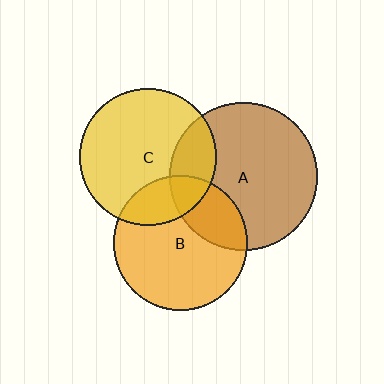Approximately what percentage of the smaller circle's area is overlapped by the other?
Approximately 25%.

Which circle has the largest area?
Circle A (brown).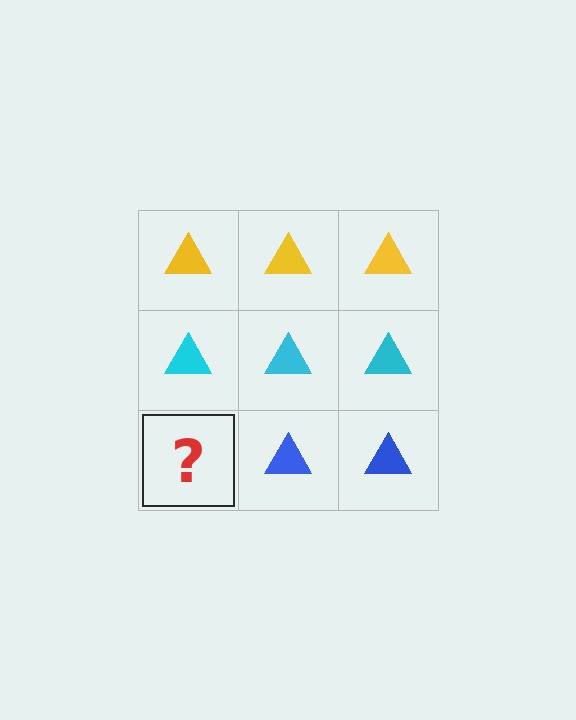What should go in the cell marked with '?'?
The missing cell should contain a blue triangle.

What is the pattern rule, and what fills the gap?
The rule is that each row has a consistent color. The gap should be filled with a blue triangle.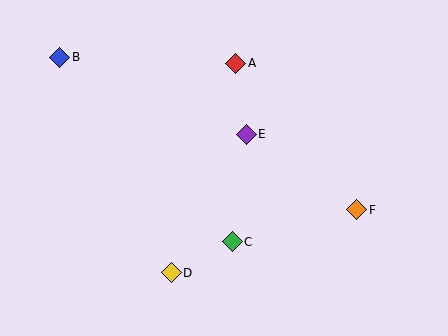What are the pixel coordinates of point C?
Point C is at (232, 242).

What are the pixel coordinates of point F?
Point F is at (357, 210).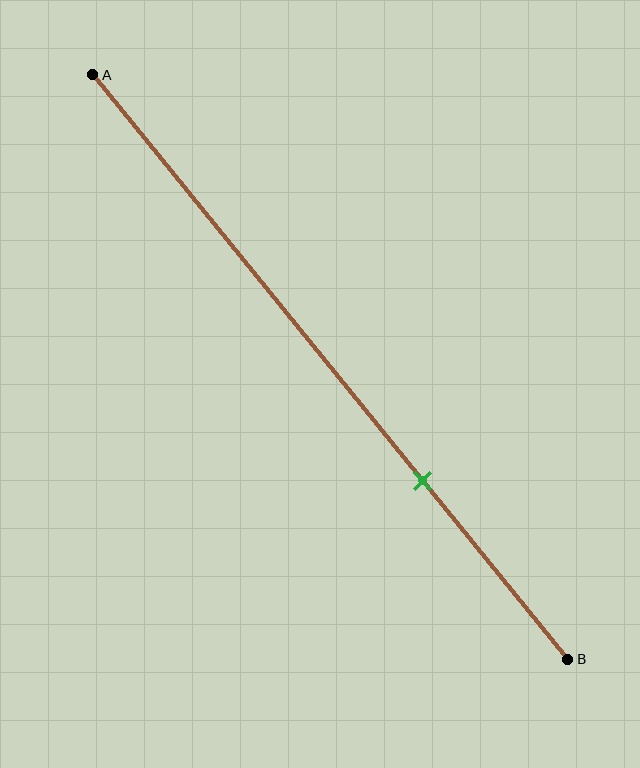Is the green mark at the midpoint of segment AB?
No, the mark is at about 70% from A, not at the 50% midpoint.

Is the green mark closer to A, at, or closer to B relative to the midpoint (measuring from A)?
The green mark is closer to point B than the midpoint of segment AB.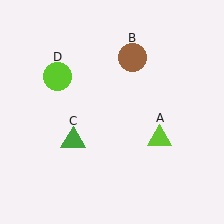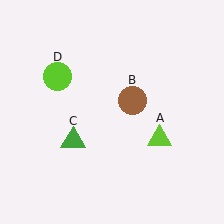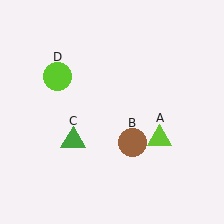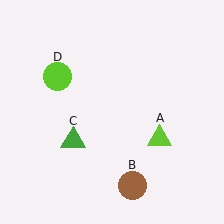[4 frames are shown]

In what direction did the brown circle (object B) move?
The brown circle (object B) moved down.